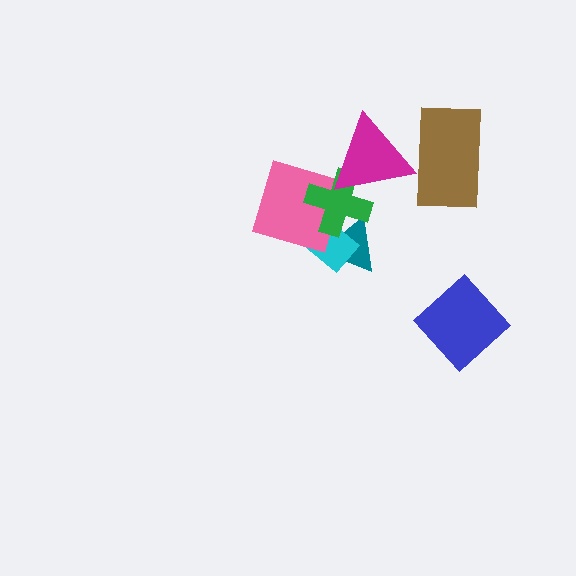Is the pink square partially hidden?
Yes, it is partially covered by another shape.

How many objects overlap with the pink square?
2 objects overlap with the pink square.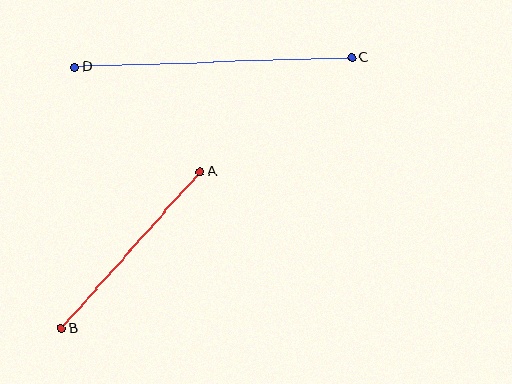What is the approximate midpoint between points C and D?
The midpoint is at approximately (213, 62) pixels.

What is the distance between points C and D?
The distance is approximately 277 pixels.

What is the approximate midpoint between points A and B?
The midpoint is at approximately (131, 250) pixels.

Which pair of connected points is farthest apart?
Points C and D are farthest apart.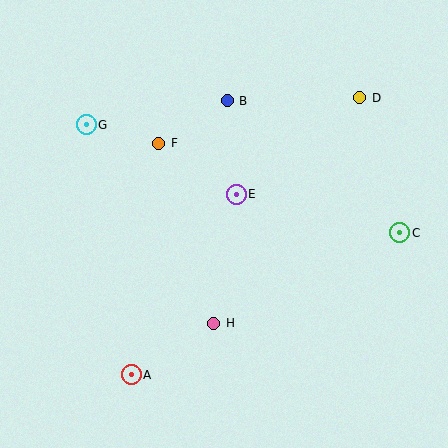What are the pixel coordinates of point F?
Point F is at (159, 143).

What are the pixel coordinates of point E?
Point E is at (236, 194).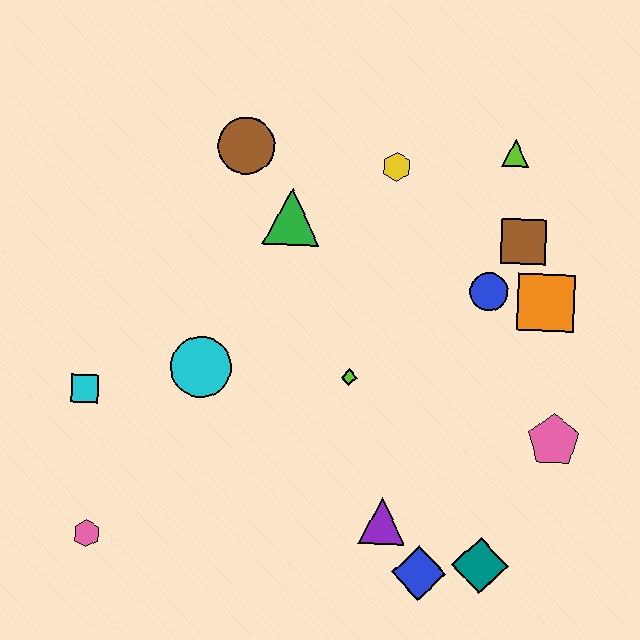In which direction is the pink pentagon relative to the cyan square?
The pink pentagon is to the right of the cyan square.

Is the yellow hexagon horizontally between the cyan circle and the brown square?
Yes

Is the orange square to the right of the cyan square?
Yes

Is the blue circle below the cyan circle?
No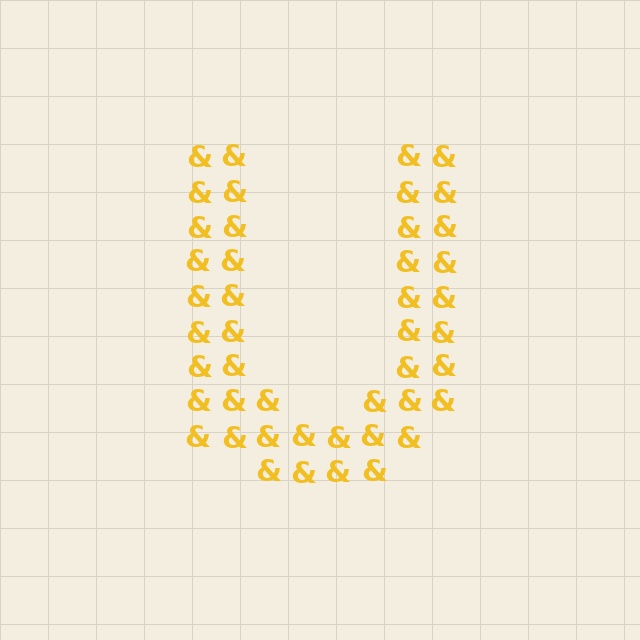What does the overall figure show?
The overall figure shows the letter U.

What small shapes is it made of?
It is made of small ampersands.